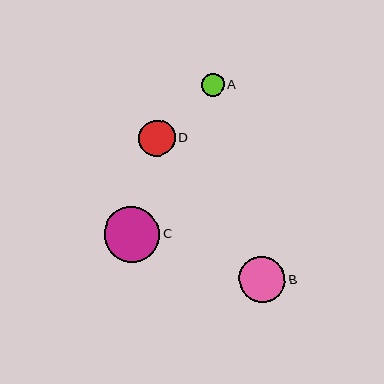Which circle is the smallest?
Circle A is the smallest with a size of approximately 23 pixels.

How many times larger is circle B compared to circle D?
Circle B is approximately 1.3 times the size of circle D.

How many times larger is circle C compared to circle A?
Circle C is approximately 2.4 times the size of circle A.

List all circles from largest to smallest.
From largest to smallest: C, B, D, A.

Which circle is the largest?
Circle C is the largest with a size of approximately 56 pixels.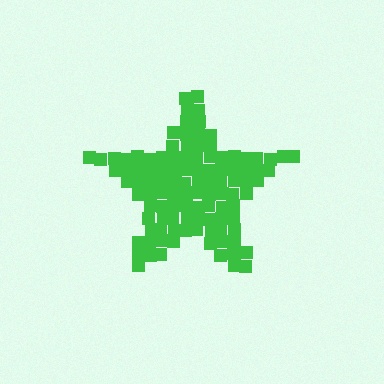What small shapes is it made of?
It is made of small squares.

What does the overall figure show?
The overall figure shows a star.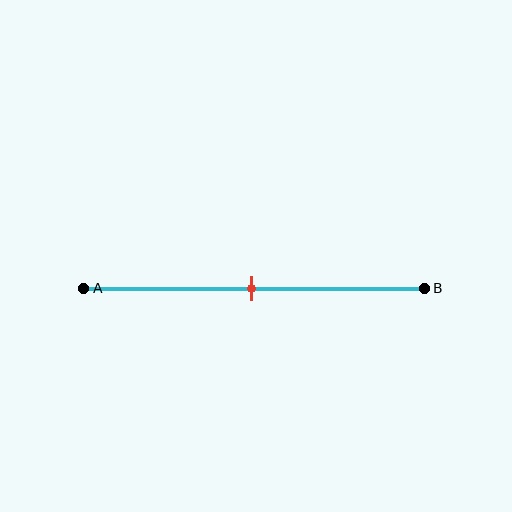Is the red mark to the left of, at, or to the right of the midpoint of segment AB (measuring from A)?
The red mark is approximately at the midpoint of segment AB.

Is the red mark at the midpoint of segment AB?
Yes, the mark is approximately at the midpoint.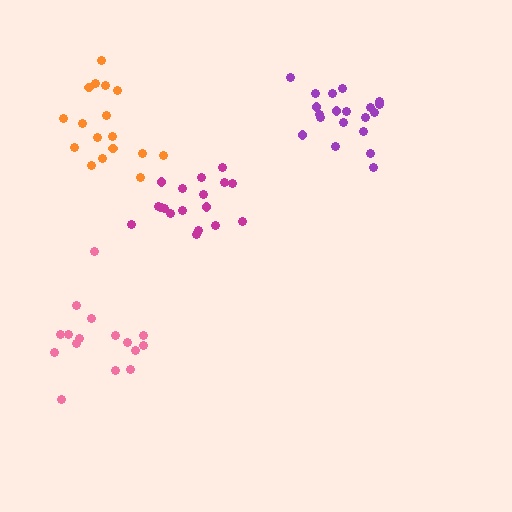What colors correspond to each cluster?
The clusters are colored: purple, orange, magenta, pink.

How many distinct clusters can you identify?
There are 4 distinct clusters.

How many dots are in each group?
Group 1: 20 dots, Group 2: 17 dots, Group 3: 18 dots, Group 4: 16 dots (71 total).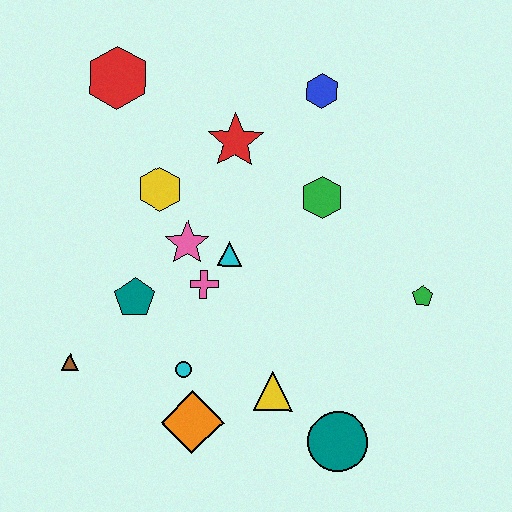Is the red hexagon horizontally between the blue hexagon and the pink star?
No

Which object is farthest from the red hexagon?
The teal circle is farthest from the red hexagon.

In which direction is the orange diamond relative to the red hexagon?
The orange diamond is below the red hexagon.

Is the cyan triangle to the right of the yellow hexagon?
Yes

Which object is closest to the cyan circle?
The orange diamond is closest to the cyan circle.